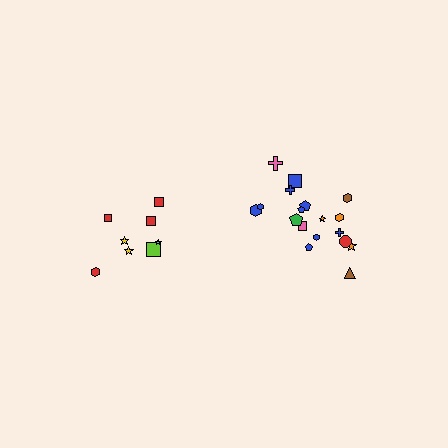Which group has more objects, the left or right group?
The right group.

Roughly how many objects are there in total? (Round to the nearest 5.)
Roughly 25 objects in total.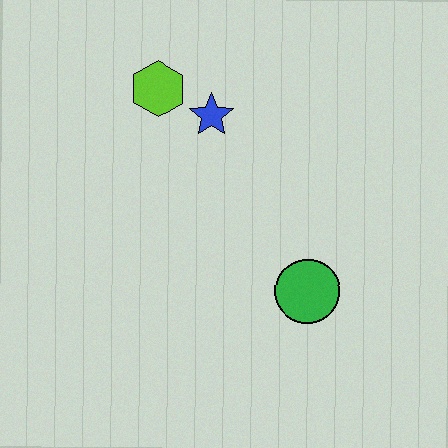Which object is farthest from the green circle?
The lime hexagon is farthest from the green circle.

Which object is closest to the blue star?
The lime hexagon is closest to the blue star.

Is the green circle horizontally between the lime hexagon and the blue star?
No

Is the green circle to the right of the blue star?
Yes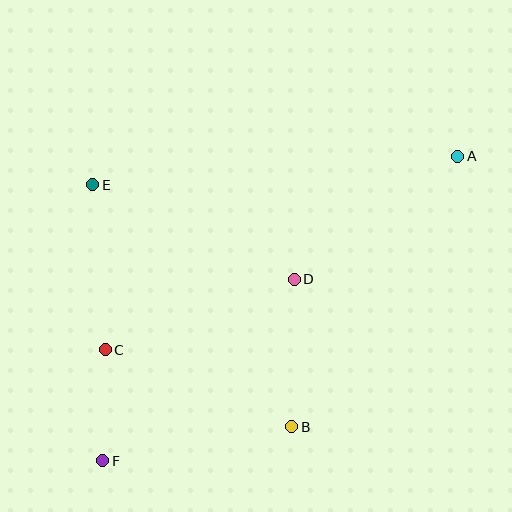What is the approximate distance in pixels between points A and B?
The distance between A and B is approximately 318 pixels.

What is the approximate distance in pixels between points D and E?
The distance between D and E is approximately 222 pixels.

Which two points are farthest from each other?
Points A and F are farthest from each other.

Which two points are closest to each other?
Points C and F are closest to each other.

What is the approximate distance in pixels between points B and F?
The distance between B and F is approximately 192 pixels.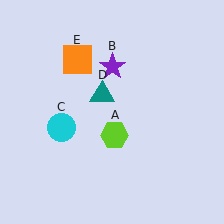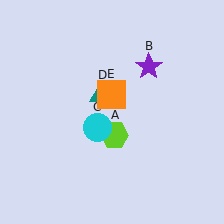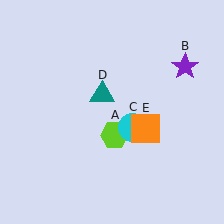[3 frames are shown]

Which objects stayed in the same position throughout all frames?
Lime hexagon (object A) and teal triangle (object D) remained stationary.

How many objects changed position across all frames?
3 objects changed position: purple star (object B), cyan circle (object C), orange square (object E).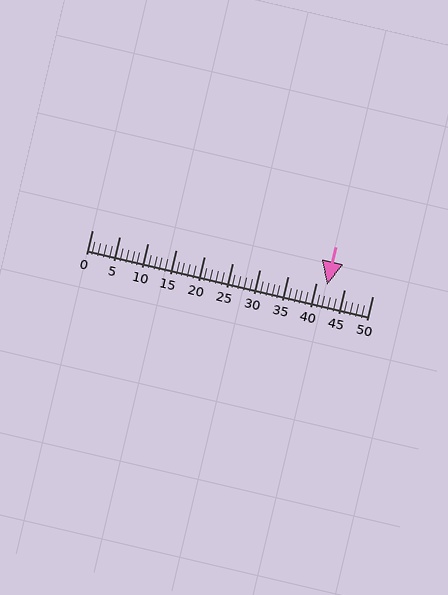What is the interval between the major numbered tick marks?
The major tick marks are spaced 5 units apart.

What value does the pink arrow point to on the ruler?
The pink arrow points to approximately 42.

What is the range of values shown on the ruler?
The ruler shows values from 0 to 50.